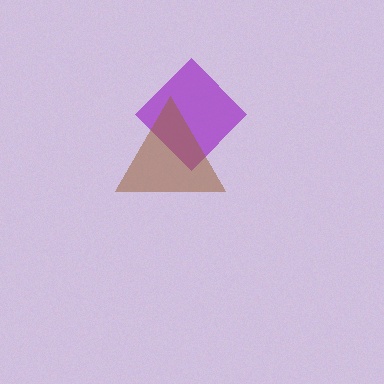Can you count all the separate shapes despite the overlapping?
Yes, there are 2 separate shapes.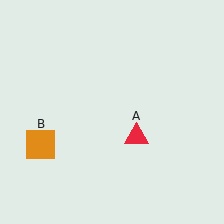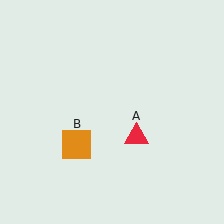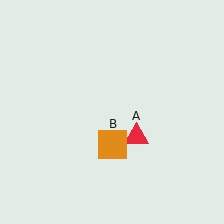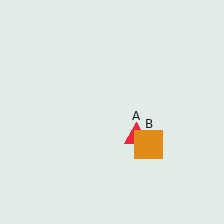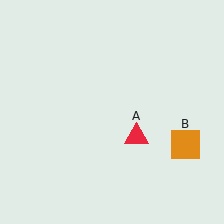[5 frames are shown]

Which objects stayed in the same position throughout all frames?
Red triangle (object A) remained stationary.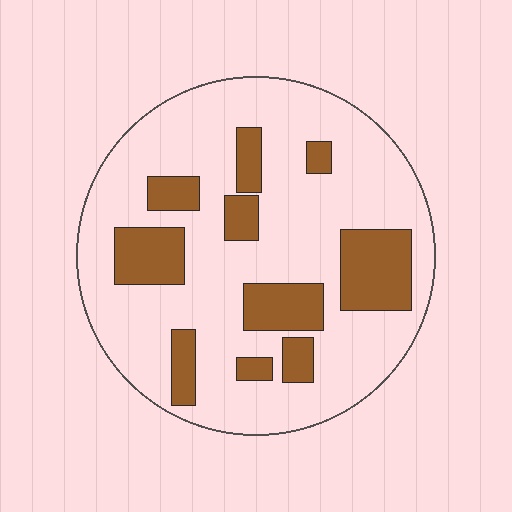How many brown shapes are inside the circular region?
10.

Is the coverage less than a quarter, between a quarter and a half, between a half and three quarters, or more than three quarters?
Less than a quarter.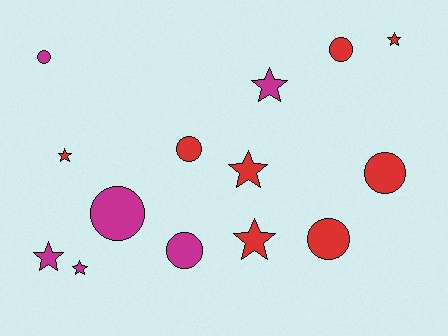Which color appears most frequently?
Red, with 8 objects.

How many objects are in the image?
There are 14 objects.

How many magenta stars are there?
There are 3 magenta stars.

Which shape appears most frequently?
Star, with 7 objects.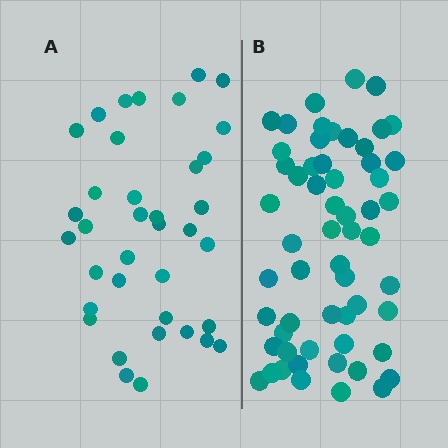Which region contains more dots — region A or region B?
Region B (the right region) has more dots.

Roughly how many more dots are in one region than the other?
Region B has approximately 20 more dots than region A.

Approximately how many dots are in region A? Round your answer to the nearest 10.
About 40 dots. (The exact count is 37, which rounds to 40.)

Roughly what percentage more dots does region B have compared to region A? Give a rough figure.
About 55% more.